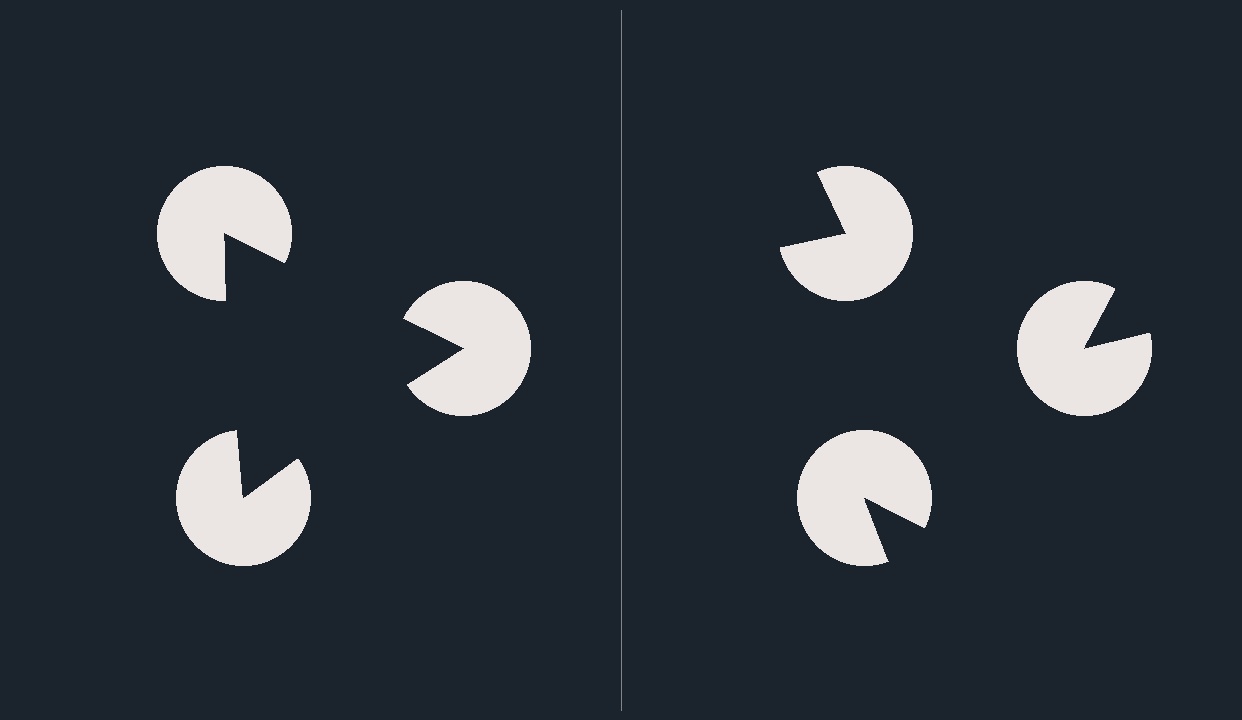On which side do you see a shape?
An illusory triangle appears on the left side. On the right side the wedge cuts are rotated, so no coherent shape forms.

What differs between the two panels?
The pac-man discs are positioned identically on both sides; only the wedge orientations differ. On the left they align to a triangle; on the right they are misaligned.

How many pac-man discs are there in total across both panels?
6 — 3 on each side.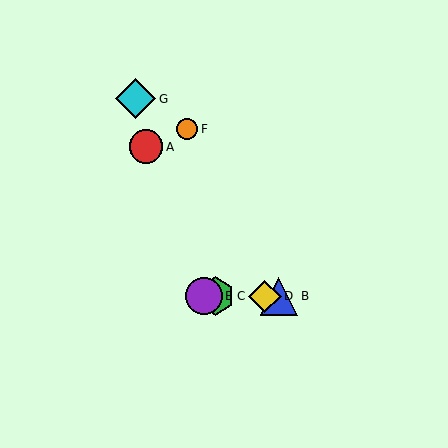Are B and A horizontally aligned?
No, B is at y≈296 and A is at y≈147.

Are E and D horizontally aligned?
Yes, both are at y≈296.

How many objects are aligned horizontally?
4 objects (B, C, D, E) are aligned horizontally.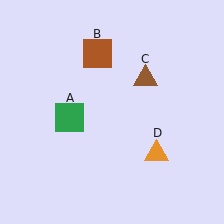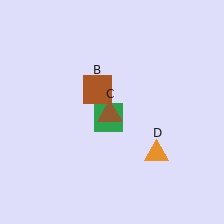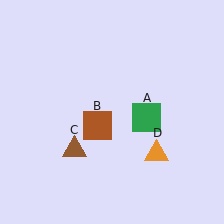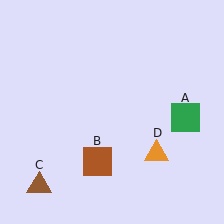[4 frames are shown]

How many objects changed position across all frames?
3 objects changed position: green square (object A), brown square (object B), brown triangle (object C).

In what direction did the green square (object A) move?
The green square (object A) moved right.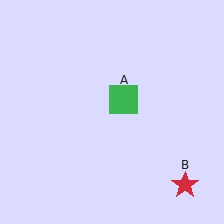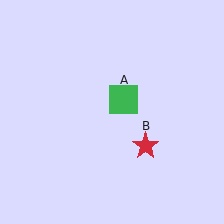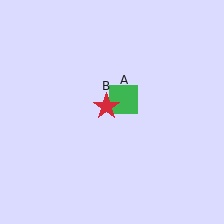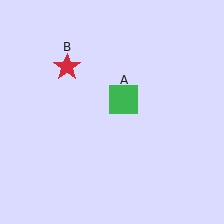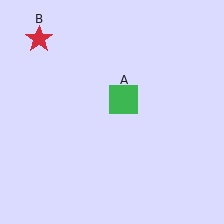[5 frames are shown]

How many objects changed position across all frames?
1 object changed position: red star (object B).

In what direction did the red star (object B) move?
The red star (object B) moved up and to the left.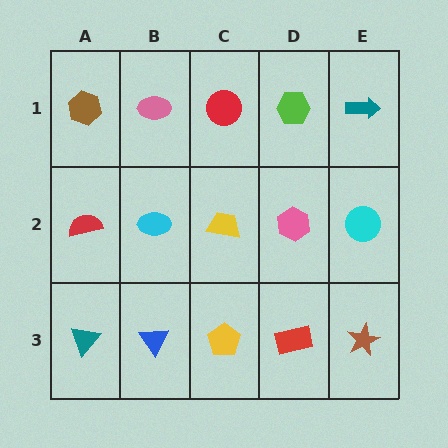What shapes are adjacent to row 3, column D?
A pink hexagon (row 2, column D), a yellow pentagon (row 3, column C), a brown star (row 3, column E).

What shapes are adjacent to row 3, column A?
A red semicircle (row 2, column A), a blue triangle (row 3, column B).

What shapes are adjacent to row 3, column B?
A cyan ellipse (row 2, column B), a teal triangle (row 3, column A), a yellow pentagon (row 3, column C).